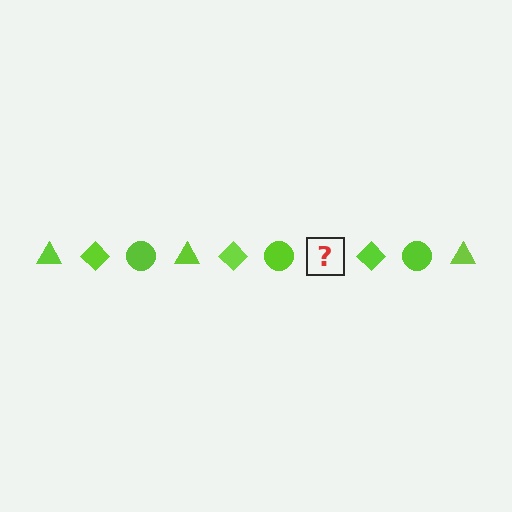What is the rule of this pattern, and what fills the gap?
The rule is that the pattern cycles through triangle, diamond, circle shapes in lime. The gap should be filled with a lime triangle.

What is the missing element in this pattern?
The missing element is a lime triangle.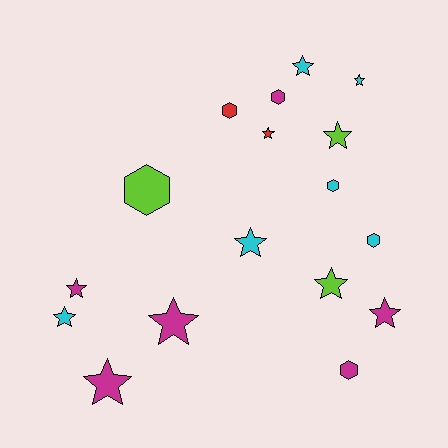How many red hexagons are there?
There is 1 red hexagon.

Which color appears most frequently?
Magenta, with 6 objects.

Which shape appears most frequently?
Star, with 11 objects.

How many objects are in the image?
There are 17 objects.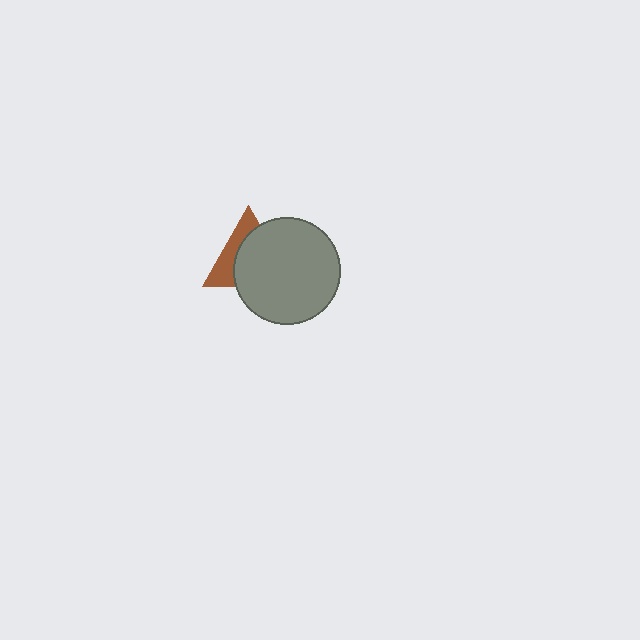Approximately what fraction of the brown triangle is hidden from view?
Roughly 63% of the brown triangle is hidden behind the gray circle.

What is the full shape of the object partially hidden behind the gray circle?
The partially hidden object is a brown triangle.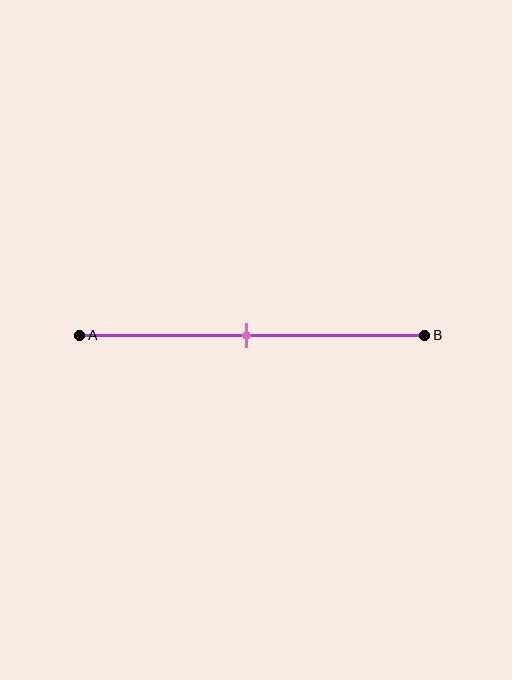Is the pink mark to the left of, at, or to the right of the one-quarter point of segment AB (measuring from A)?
The pink mark is to the right of the one-quarter point of segment AB.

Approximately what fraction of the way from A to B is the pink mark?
The pink mark is approximately 50% of the way from A to B.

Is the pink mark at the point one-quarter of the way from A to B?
No, the mark is at about 50% from A, not at the 25% one-quarter point.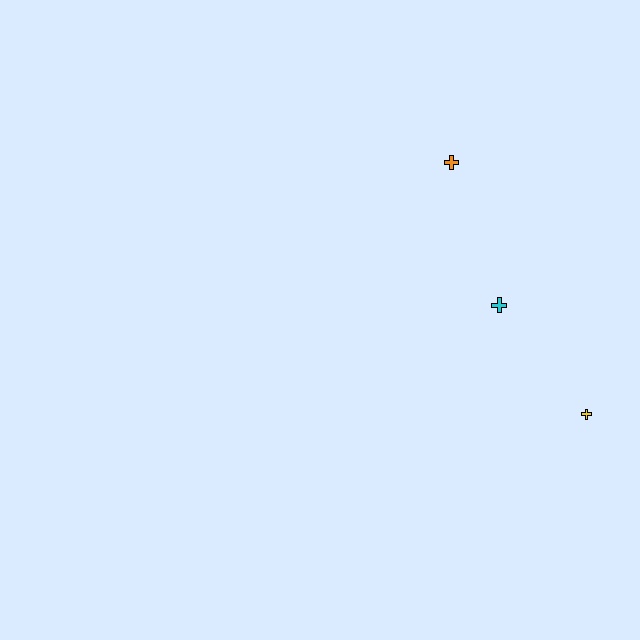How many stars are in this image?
There are no stars.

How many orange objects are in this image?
There is 1 orange object.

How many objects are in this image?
There are 3 objects.